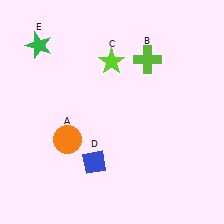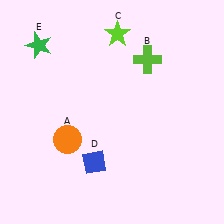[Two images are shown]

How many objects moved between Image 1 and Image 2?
1 object moved between the two images.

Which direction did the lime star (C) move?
The lime star (C) moved up.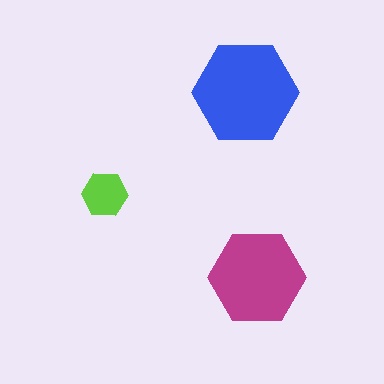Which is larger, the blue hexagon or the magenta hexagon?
The blue one.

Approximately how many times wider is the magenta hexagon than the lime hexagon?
About 2 times wider.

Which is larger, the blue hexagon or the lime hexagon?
The blue one.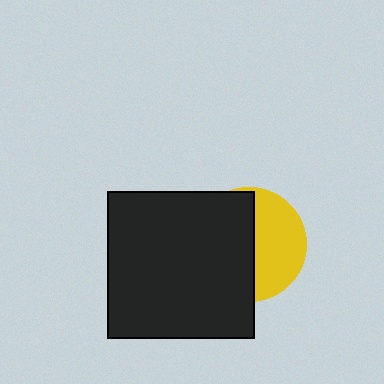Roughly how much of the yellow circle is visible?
A small part of it is visible (roughly 44%).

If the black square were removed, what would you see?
You would see the complete yellow circle.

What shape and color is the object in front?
The object in front is a black square.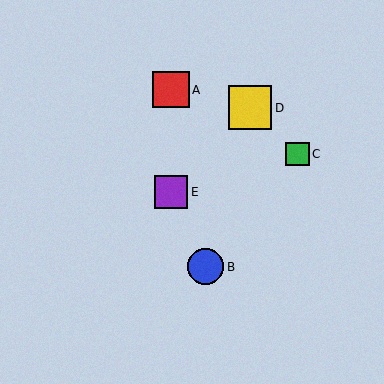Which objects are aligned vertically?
Objects A, E are aligned vertically.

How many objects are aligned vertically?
2 objects (A, E) are aligned vertically.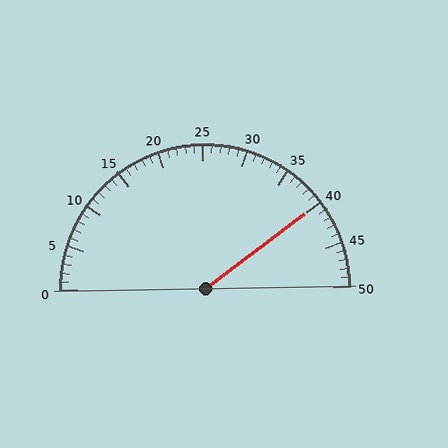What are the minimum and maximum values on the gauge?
The gauge ranges from 0 to 50.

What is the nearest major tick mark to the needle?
The nearest major tick mark is 40.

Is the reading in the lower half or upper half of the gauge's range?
The reading is in the upper half of the range (0 to 50).